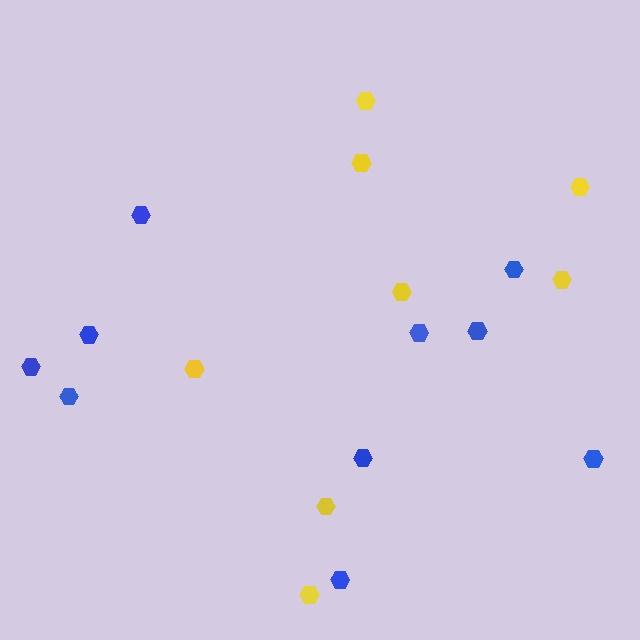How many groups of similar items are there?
There are 2 groups: one group of yellow hexagons (8) and one group of blue hexagons (10).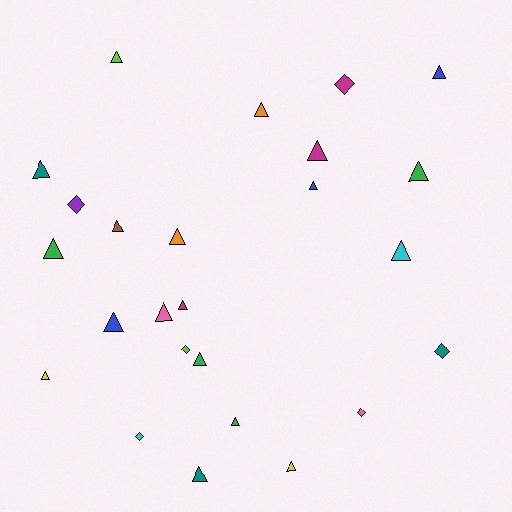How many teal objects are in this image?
There are 3 teal objects.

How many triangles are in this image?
There are 19 triangles.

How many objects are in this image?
There are 25 objects.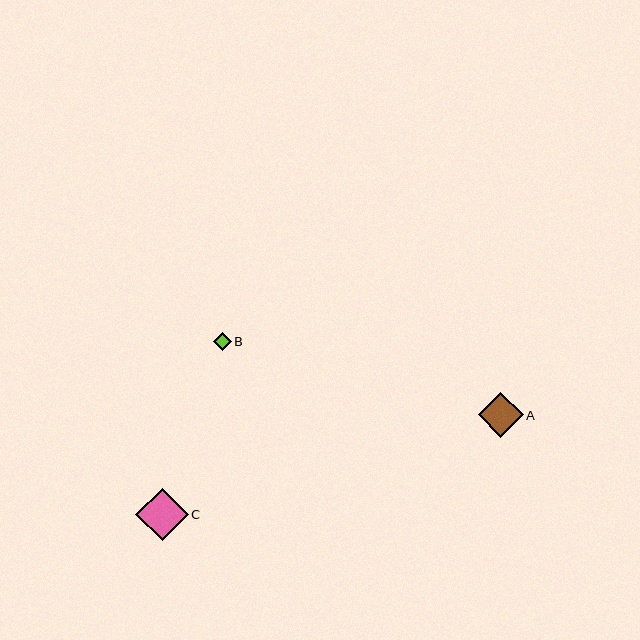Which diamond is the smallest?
Diamond B is the smallest with a size of approximately 18 pixels.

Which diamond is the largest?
Diamond C is the largest with a size of approximately 52 pixels.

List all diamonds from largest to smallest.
From largest to smallest: C, A, B.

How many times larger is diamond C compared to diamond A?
Diamond C is approximately 1.2 times the size of diamond A.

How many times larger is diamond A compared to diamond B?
Diamond A is approximately 2.5 times the size of diamond B.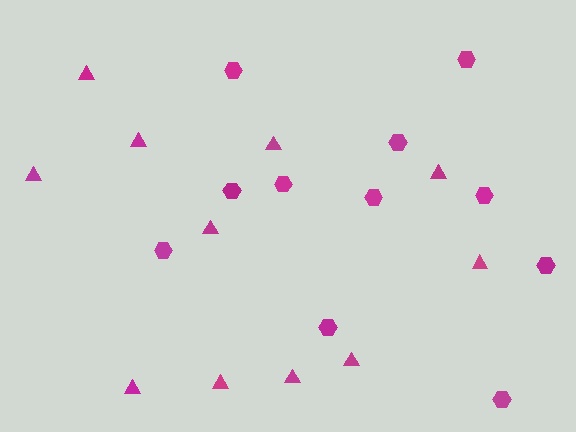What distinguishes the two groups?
There are 2 groups: one group of hexagons (11) and one group of triangles (11).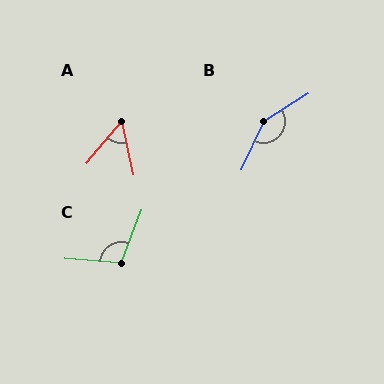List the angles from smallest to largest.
A (52°), C (106°), B (146°).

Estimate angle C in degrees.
Approximately 106 degrees.